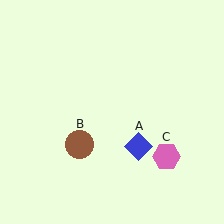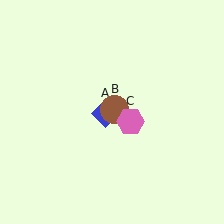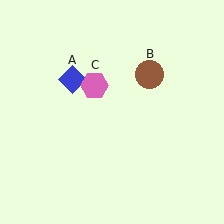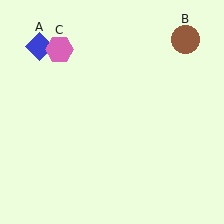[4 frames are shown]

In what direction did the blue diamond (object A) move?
The blue diamond (object A) moved up and to the left.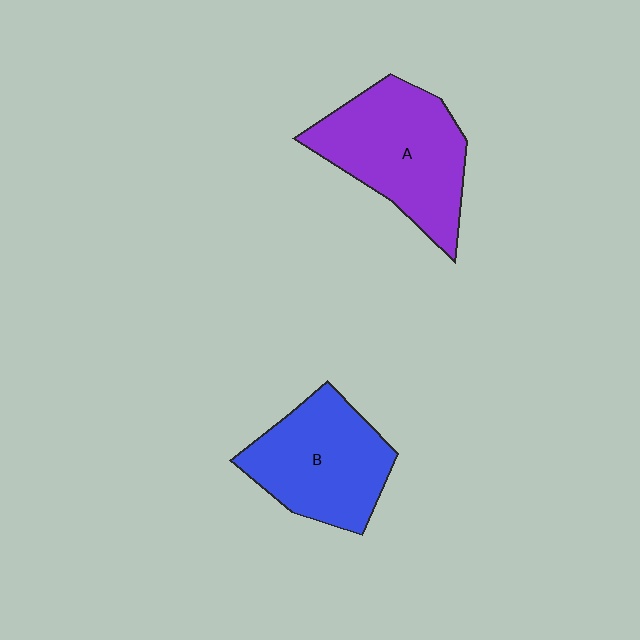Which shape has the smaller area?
Shape B (blue).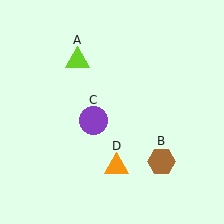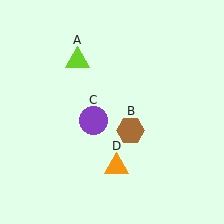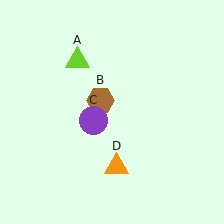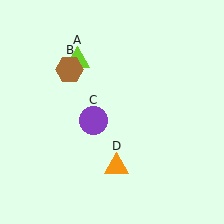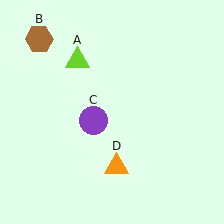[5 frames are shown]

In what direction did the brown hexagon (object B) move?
The brown hexagon (object B) moved up and to the left.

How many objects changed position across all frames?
1 object changed position: brown hexagon (object B).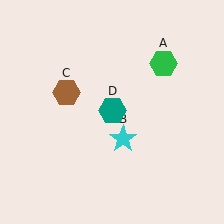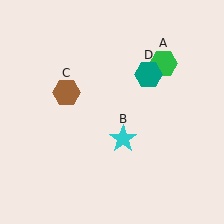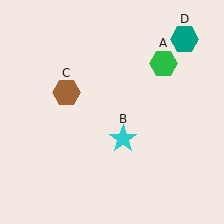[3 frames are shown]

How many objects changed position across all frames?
1 object changed position: teal hexagon (object D).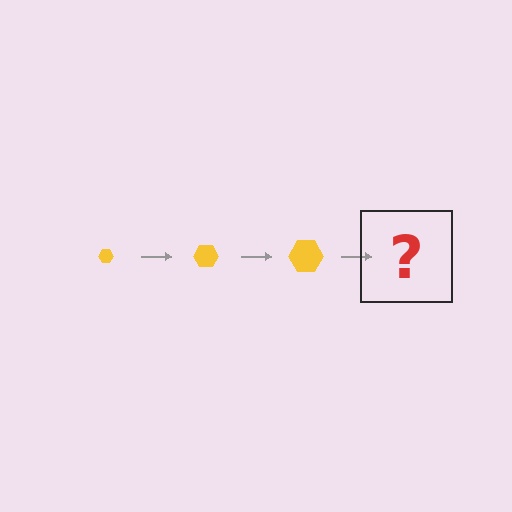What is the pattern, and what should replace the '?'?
The pattern is that the hexagon gets progressively larger each step. The '?' should be a yellow hexagon, larger than the previous one.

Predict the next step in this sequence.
The next step is a yellow hexagon, larger than the previous one.